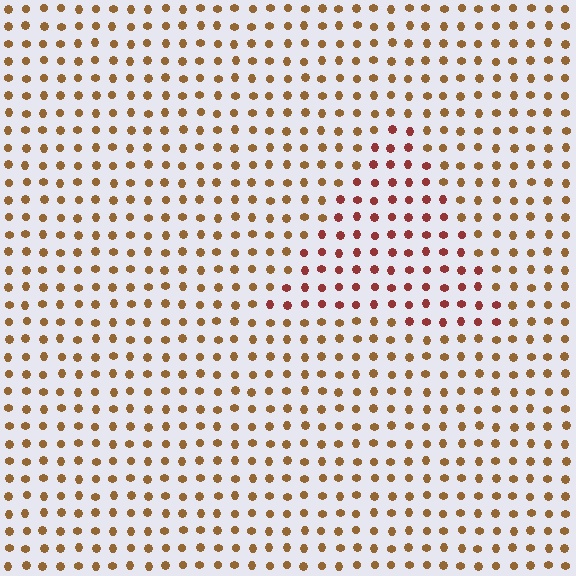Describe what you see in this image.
The image is filled with small brown elements in a uniform arrangement. A triangle-shaped region is visible where the elements are tinted to a slightly different hue, forming a subtle color boundary.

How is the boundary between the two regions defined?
The boundary is defined purely by a slight shift in hue (about 34 degrees). Spacing, size, and orientation are identical on both sides.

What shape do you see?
I see a triangle.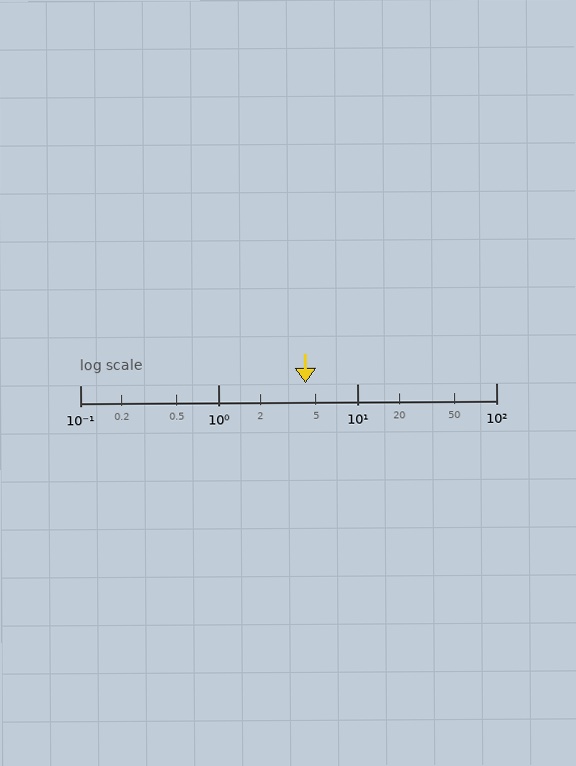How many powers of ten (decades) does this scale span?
The scale spans 3 decades, from 0.1 to 100.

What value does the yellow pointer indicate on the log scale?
The pointer indicates approximately 4.2.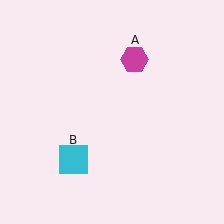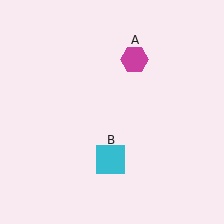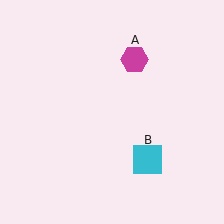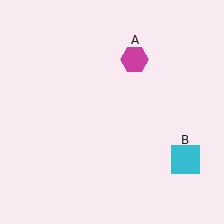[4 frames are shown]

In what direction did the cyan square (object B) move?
The cyan square (object B) moved right.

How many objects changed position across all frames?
1 object changed position: cyan square (object B).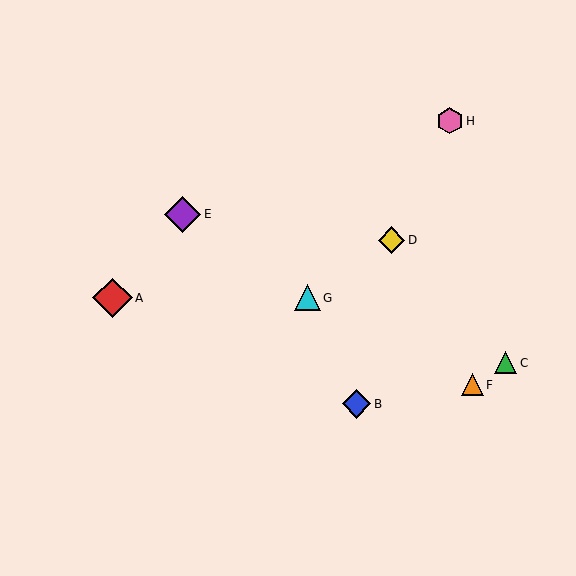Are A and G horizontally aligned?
Yes, both are at y≈298.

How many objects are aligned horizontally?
2 objects (A, G) are aligned horizontally.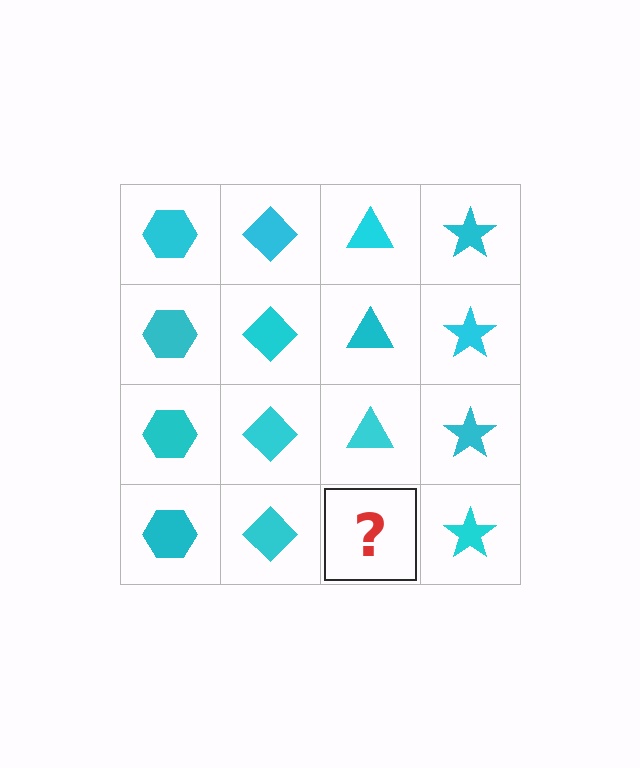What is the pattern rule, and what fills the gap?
The rule is that each column has a consistent shape. The gap should be filled with a cyan triangle.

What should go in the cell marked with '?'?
The missing cell should contain a cyan triangle.